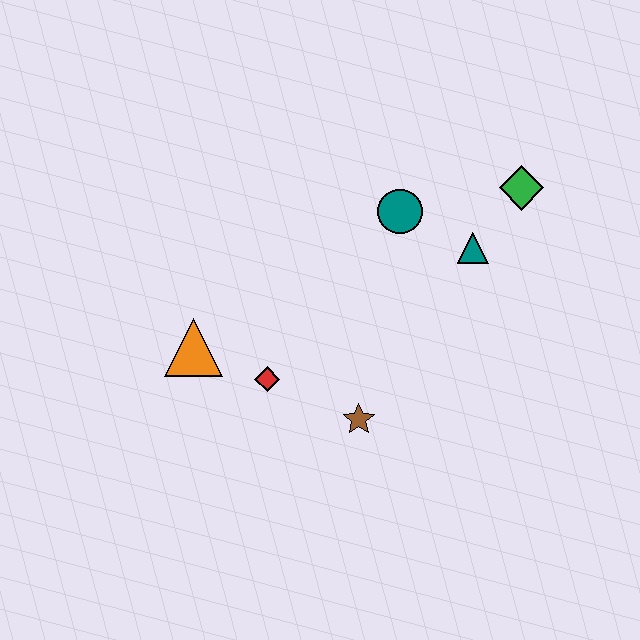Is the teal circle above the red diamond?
Yes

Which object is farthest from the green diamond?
The orange triangle is farthest from the green diamond.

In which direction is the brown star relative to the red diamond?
The brown star is to the right of the red diamond.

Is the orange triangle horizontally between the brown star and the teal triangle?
No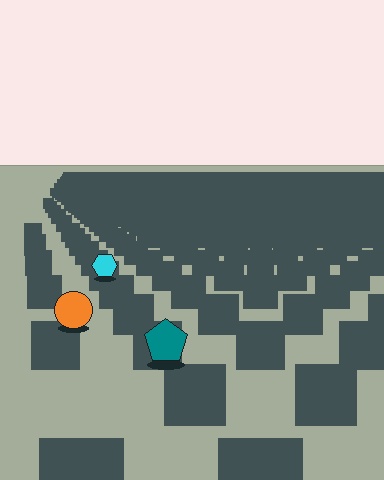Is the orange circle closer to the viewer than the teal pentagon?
No. The teal pentagon is closer — you can tell from the texture gradient: the ground texture is coarser near it.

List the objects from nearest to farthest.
From nearest to farthest: the teal pentagon, the orange circle, the cyan hexagon.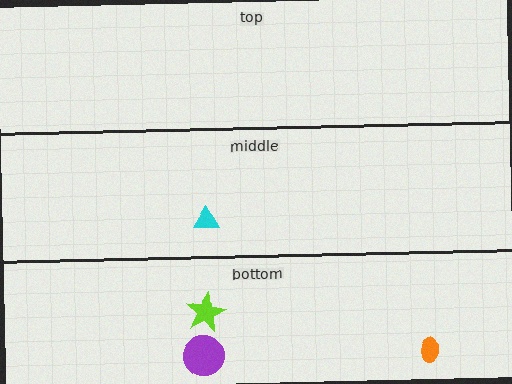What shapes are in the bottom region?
The lime star, the purple circle, the orange ellipse.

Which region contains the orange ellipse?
The bottom region.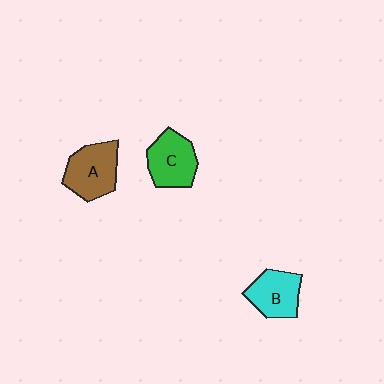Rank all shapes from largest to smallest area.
From largest to smallest: A (brown), C (green), B (cyan).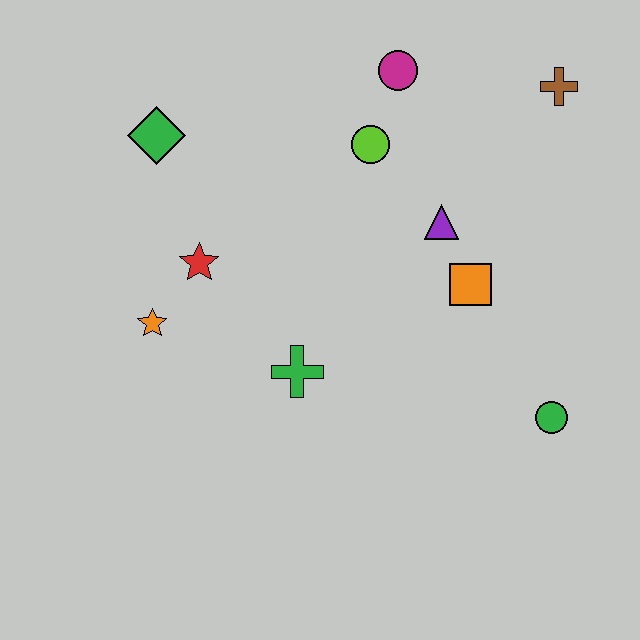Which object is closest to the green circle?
The orange square is closest to the green circle.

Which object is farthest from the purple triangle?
The orange star is farthest from the purple triangle.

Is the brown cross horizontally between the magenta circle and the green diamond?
No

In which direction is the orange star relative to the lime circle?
The orange star is to the left of the lime circle.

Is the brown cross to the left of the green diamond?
No